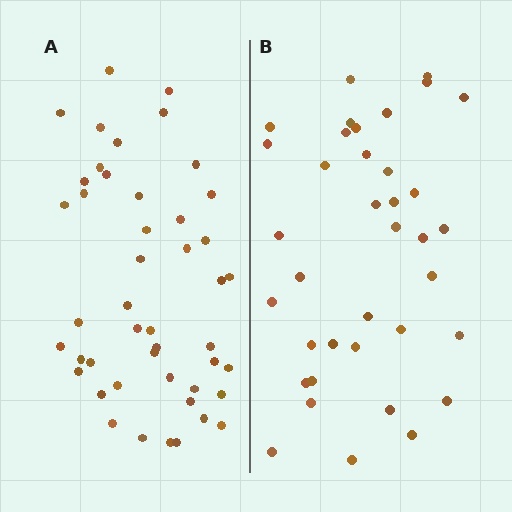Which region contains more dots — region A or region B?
Region A (the left region) has more dots.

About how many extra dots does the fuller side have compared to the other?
Region A has roughly 8 or so more dots than region B.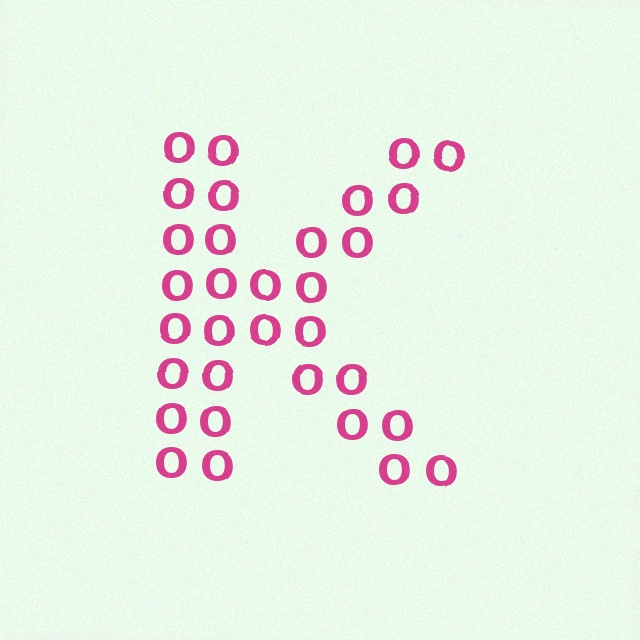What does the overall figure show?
The overall figure shows the letter K.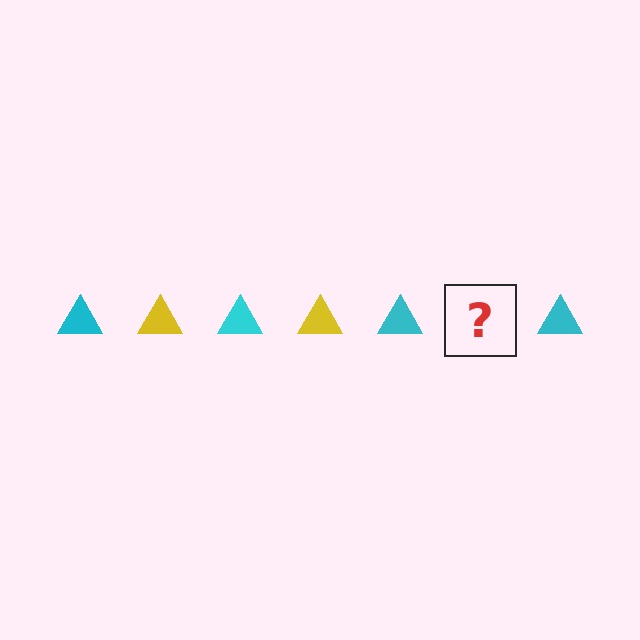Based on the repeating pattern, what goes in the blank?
The blank should be a yellow triangle.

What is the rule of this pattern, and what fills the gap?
The rule is that the pattern cycles through cyan, yellow triangles. The gap should be filled with a yellow triangle.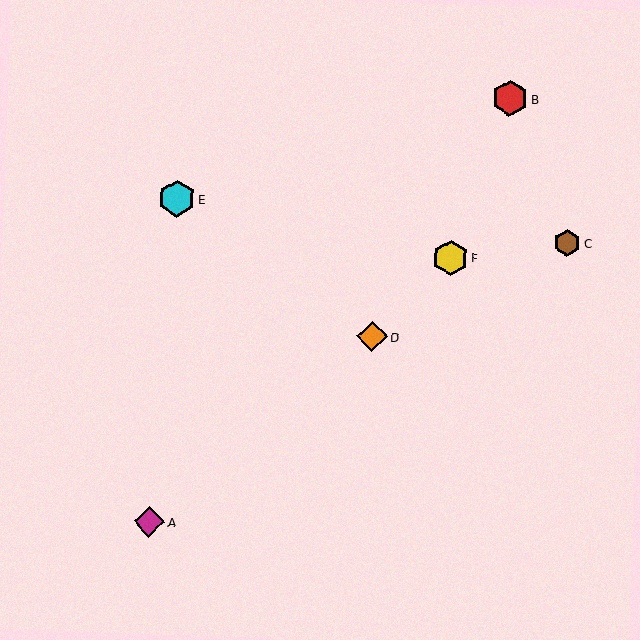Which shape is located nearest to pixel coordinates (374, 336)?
The orange diamond (labeled D) at (372, 337) is nearest to that location.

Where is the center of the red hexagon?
The center of the red hexagon is at (510, 98).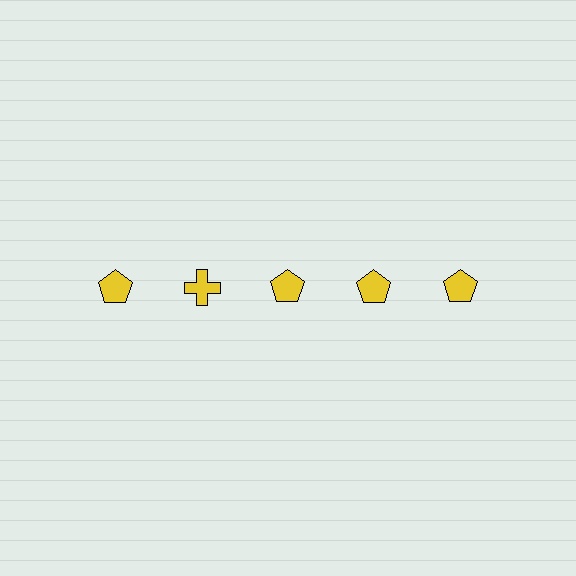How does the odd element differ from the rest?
It has a different shape: cross instead of pentagon.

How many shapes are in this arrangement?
There are 5 shapes arranged in a grid pattern.